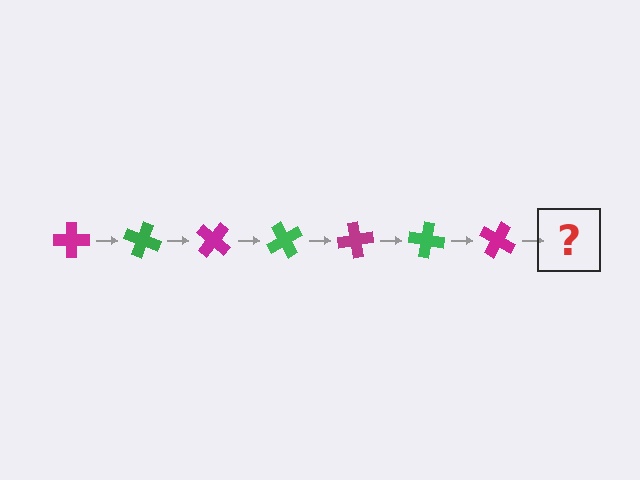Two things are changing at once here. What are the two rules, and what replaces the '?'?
The two rules are that it rotates 20 degrees each step and the color cycles through magenta and green. The '?' should be a green cross, rotated 140 degrees from the start.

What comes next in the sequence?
The next element should be a green cross, rotated 140 degrees from the start.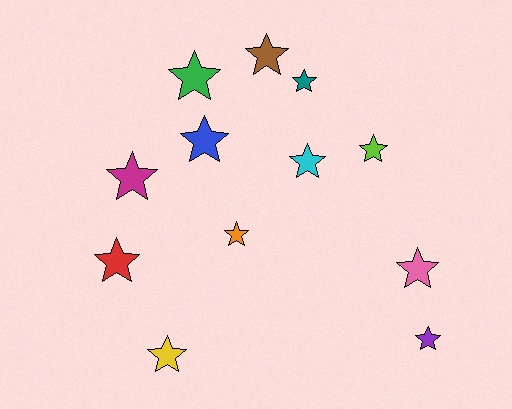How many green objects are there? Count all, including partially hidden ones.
There is 1 green object.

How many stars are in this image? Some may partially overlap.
There are 12 stars.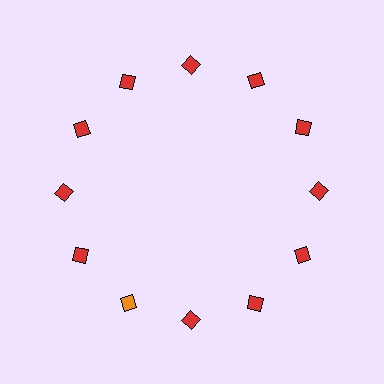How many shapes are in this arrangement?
There are 12 shapes arranged in a ring pattern.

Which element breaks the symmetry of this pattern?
The orange diamond at roughly the 7 o'clock position breaks the symmetry. All other shapes are red diamonds.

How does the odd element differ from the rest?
It has a different color: orange instead of red.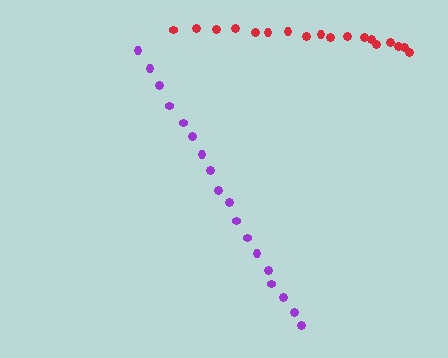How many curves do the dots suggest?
There are 2 distinct paths.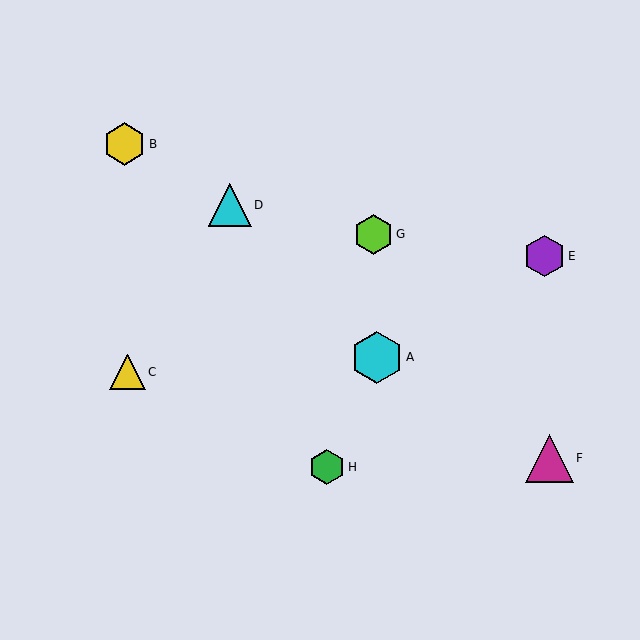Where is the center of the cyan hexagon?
The center of the cyan hexagon is at (377, 357).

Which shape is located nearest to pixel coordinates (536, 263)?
The purple hexagon (labeled E) at (545, 256) is nearest to that location.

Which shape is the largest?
The cyan hexagon (labeled A) is the largest.